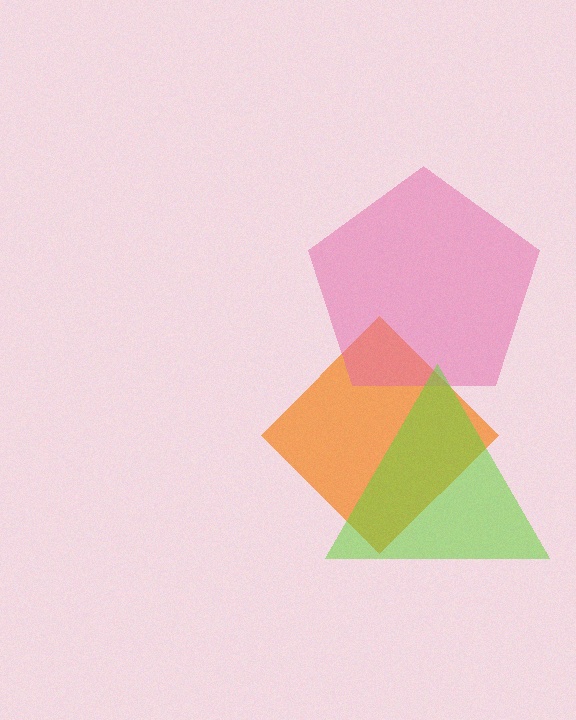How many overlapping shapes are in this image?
There are 3 overlapping shapes in the image.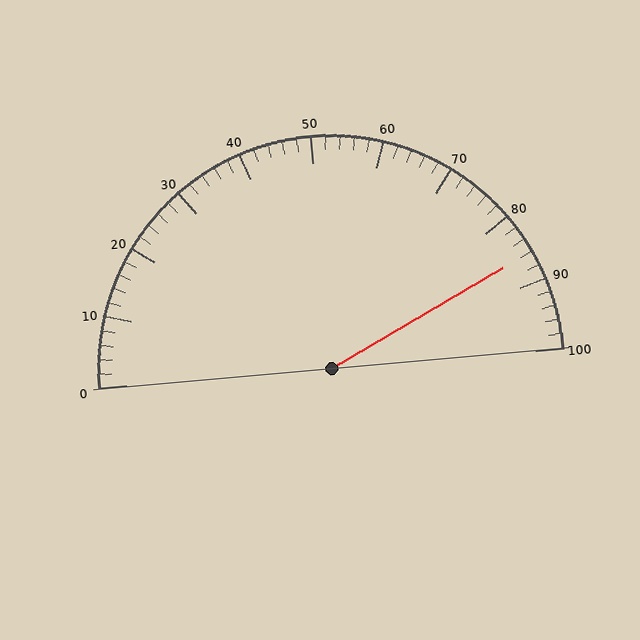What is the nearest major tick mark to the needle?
The nearest major tick mark is 90.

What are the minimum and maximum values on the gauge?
The gauge ranges from 0 to 100.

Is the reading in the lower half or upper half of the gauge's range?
The reading is in the upper half of the range (0 to 100).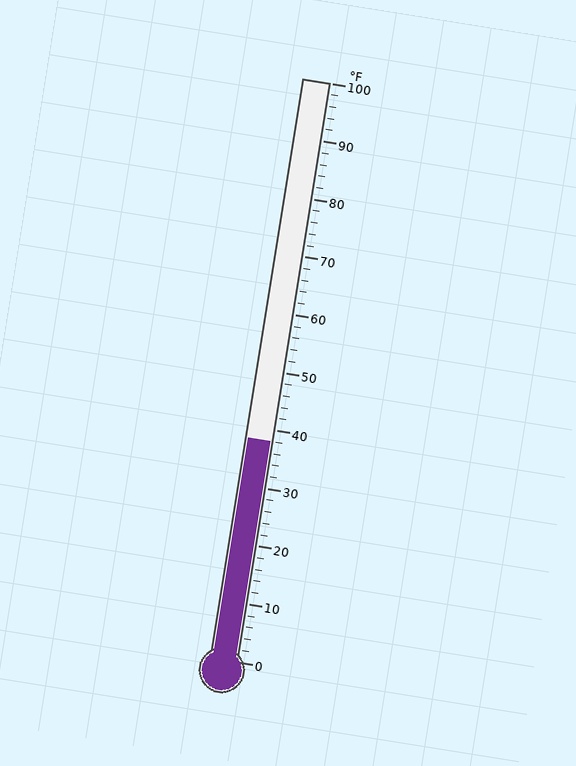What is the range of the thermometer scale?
The thermometer scale ranges from 0°F to 100°F.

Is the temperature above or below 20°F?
The temperature is above 20°F.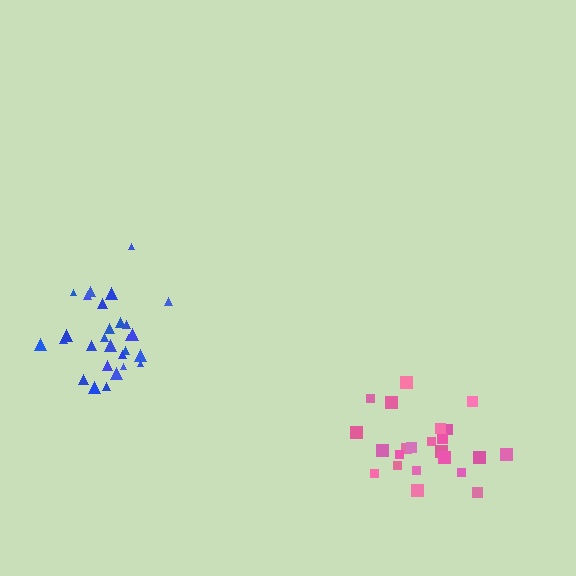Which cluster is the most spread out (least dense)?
Pink.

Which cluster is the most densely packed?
Blue.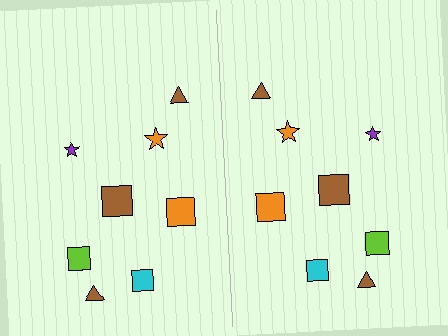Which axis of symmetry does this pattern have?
The pattern has a vertical axis of symmetry running through the center of the image.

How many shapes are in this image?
There are 16 shapes in this image.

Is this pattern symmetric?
Yes, this pattern has bilateral (reflection) symmetry.